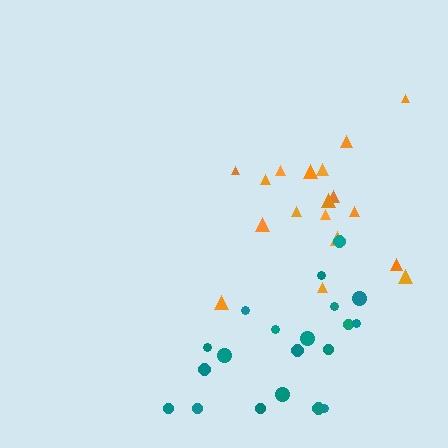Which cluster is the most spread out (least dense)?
Teal.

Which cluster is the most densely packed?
Orange.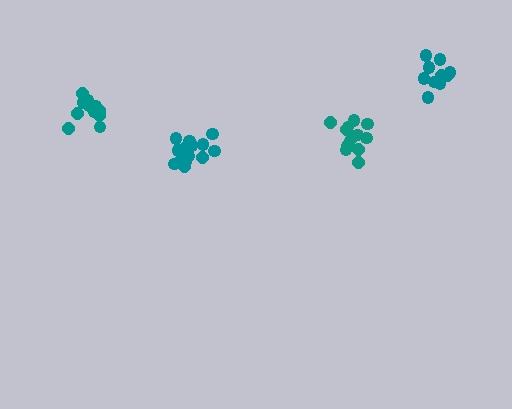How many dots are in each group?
Group 1: 13 dots, Group 2: 10 dots, Group 3: 11 dots, Group 4: 15 dots (49 total).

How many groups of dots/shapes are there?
There are 4 groups.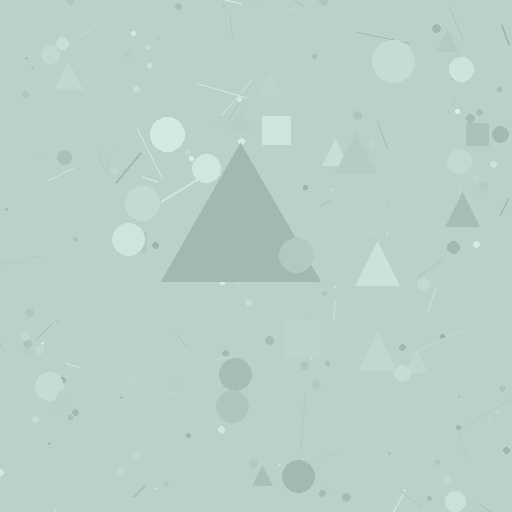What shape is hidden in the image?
A triangle is hidden in the image.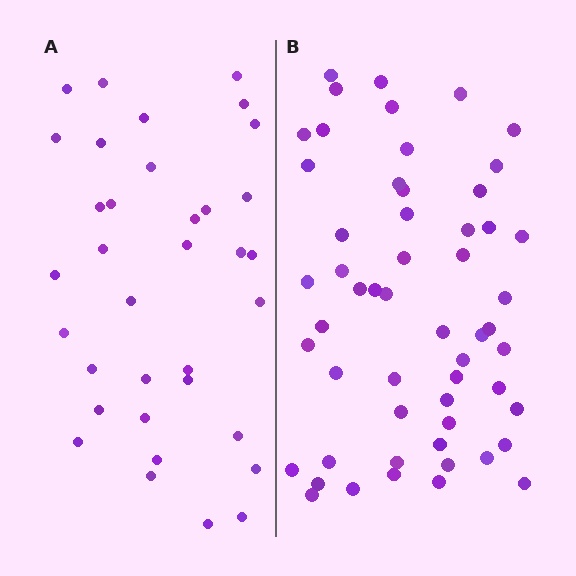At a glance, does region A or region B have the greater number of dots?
Region B (the right region) has more dots.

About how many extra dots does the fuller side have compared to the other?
Region B has approximately 20 more dots than region A.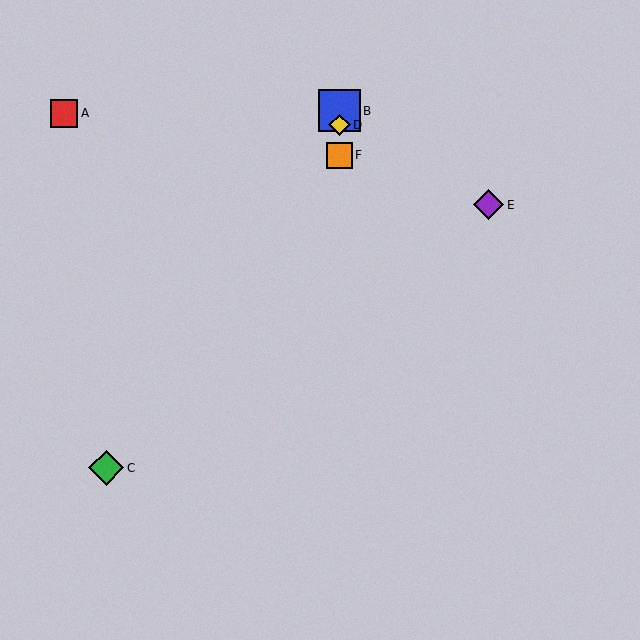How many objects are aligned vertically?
3 objects (B, D, F) are aligned vertically.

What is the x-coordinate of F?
Object F is at x≈339.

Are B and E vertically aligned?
No, B is at x≈339 and E is at x≈489.